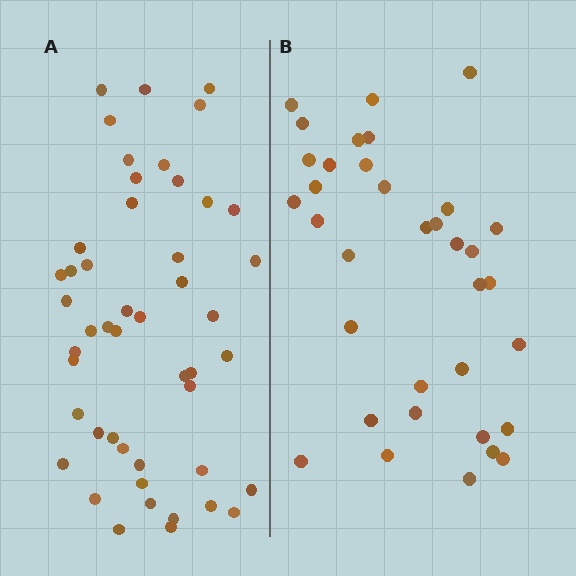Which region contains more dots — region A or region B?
Region A (the left region) has more dots.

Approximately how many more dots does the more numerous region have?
Region A has approximately 15 more dots than region B.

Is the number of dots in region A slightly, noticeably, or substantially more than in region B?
Region A has noticeably more, but not dramatically so. The ratio is roughly 1.4 to 1.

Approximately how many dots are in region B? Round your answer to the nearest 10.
About 40 dots. (The exact count is 35, which rounds to 40.)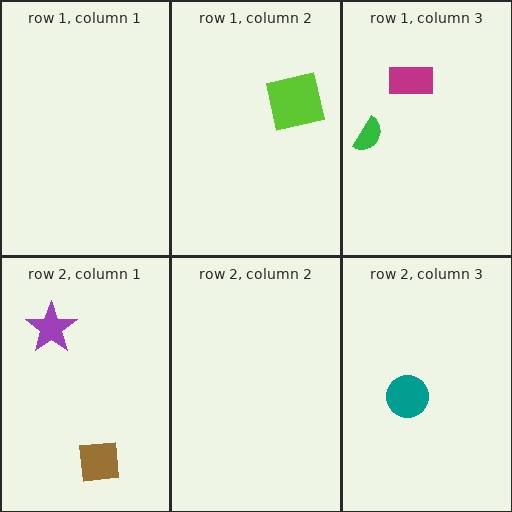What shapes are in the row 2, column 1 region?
The purple star, the brown square.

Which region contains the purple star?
The row 2, column 1 region.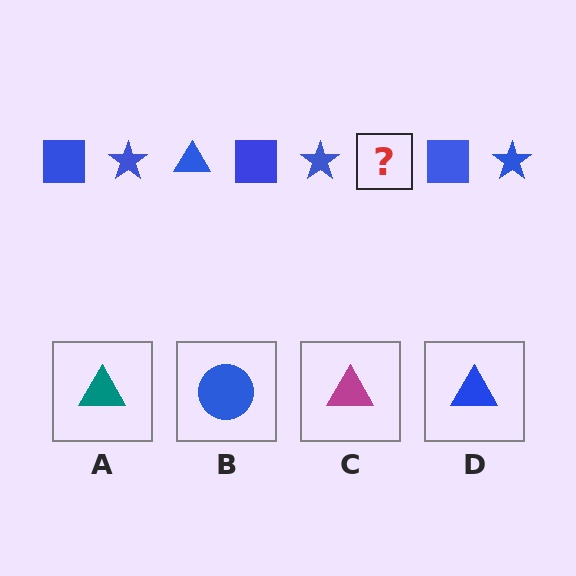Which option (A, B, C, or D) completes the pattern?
D.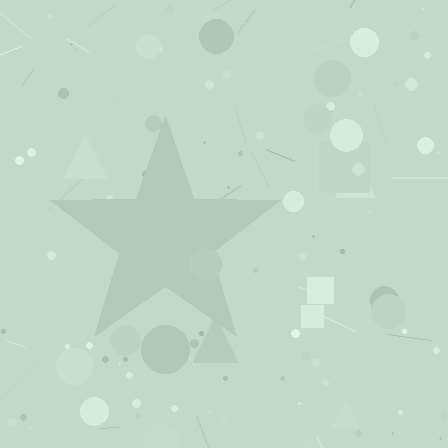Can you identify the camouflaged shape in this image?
The camouflaged shape is a star.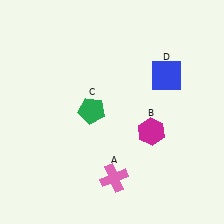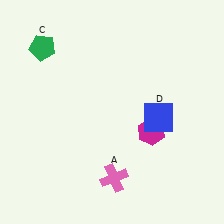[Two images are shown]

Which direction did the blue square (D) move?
The blue square (D) moved down.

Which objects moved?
The objects that moved are: the green pentagon (C), the blue square (D).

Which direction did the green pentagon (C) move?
The green pentagon (C) moved up.